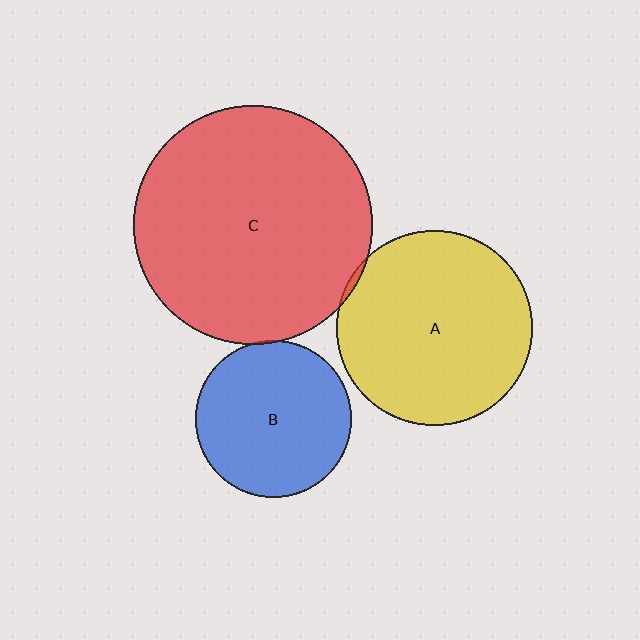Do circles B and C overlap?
Yes.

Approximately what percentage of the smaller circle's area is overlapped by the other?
Approximately 5%.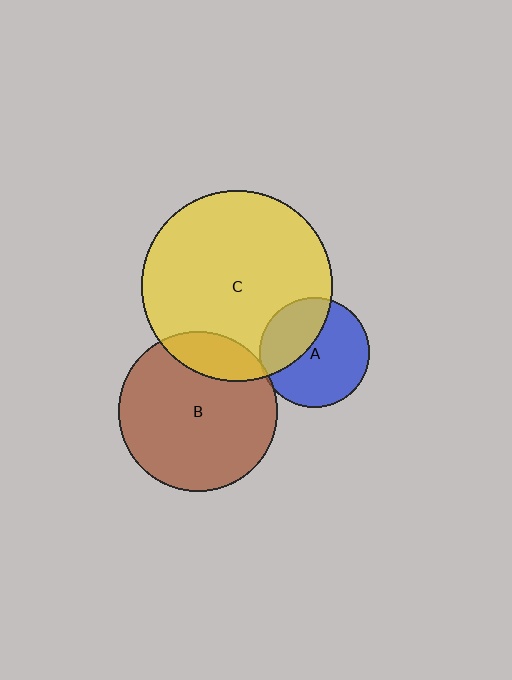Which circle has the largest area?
Circle C (yellow).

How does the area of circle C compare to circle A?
Approximately 3.0 times.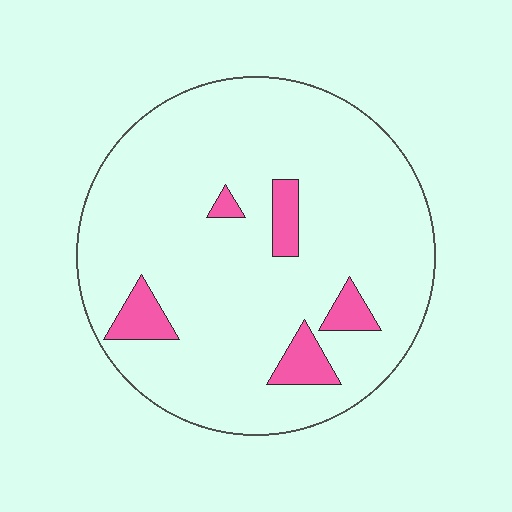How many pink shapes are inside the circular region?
5.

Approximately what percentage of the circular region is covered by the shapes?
Approximately 10%.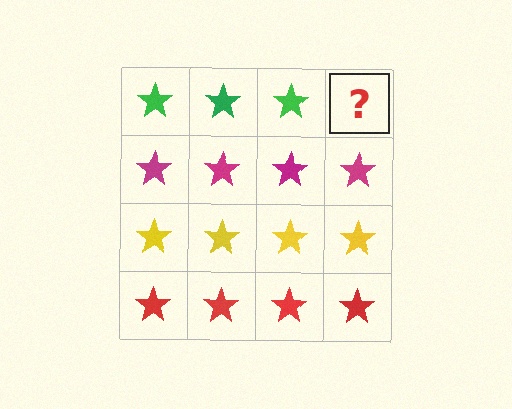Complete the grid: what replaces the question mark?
The question mark should be replaced with a green star.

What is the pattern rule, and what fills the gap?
The rule is that each row has a consistent color. The gap should be filled with a green star.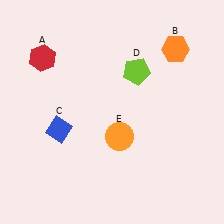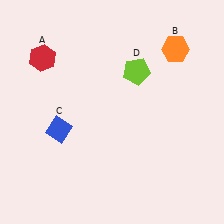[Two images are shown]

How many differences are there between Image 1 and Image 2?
There is 1 difference between the two images.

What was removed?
The orange circle (E) was removed in Image 2.